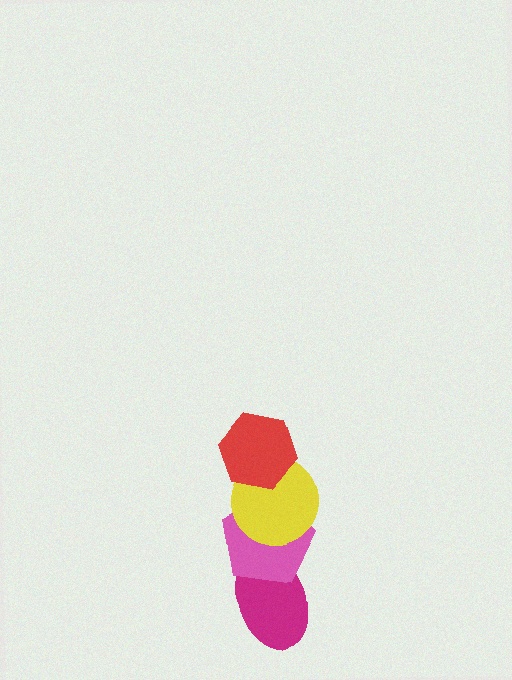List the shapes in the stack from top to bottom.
From top to bottom: the red hexagon, the yellow circle, the pink pentagon, the magenta ellipse.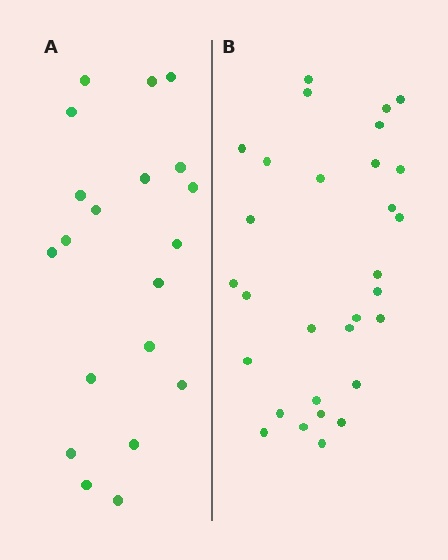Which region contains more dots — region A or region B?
Region B (the right region) has more dots.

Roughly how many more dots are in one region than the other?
Region B has roughly 10 or so more dots than region A.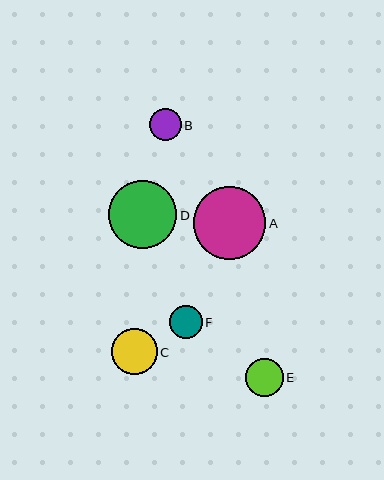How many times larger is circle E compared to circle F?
Circle E is approximately 1.2 times the size of circle F.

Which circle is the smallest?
Circle B is the smallest with a size of approximately 32 pixels.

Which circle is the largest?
Circle A is the largest with a size of approximately 73 pixels.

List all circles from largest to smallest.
From largest to smallest: A, D, C, E, F, B.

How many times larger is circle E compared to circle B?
Circle E is approximately 1.2 times the size of circle B.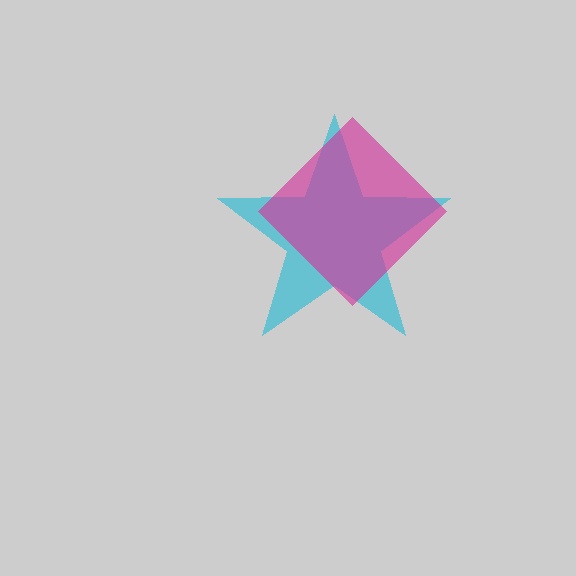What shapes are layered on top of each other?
The layered shapes are: a cyan star, a magenta diamond.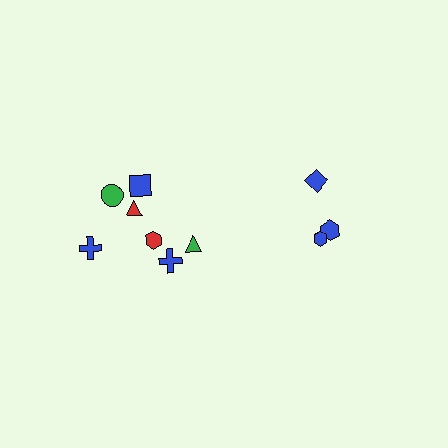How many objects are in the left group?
There are 7 objects.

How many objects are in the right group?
There are 3 objects.